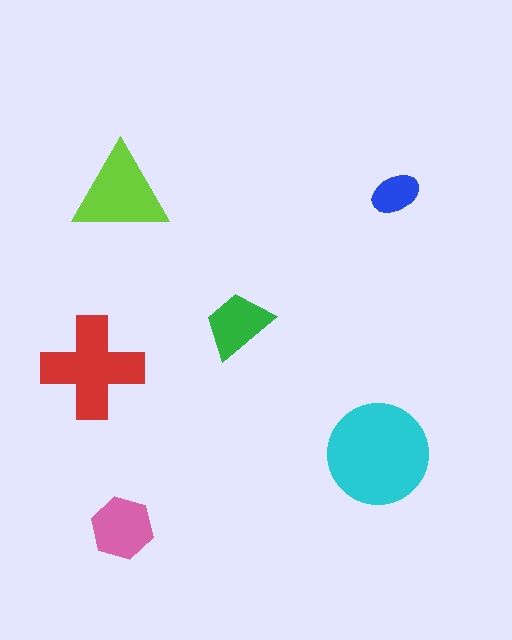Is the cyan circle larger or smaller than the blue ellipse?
Larger.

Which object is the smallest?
The blue ellipse.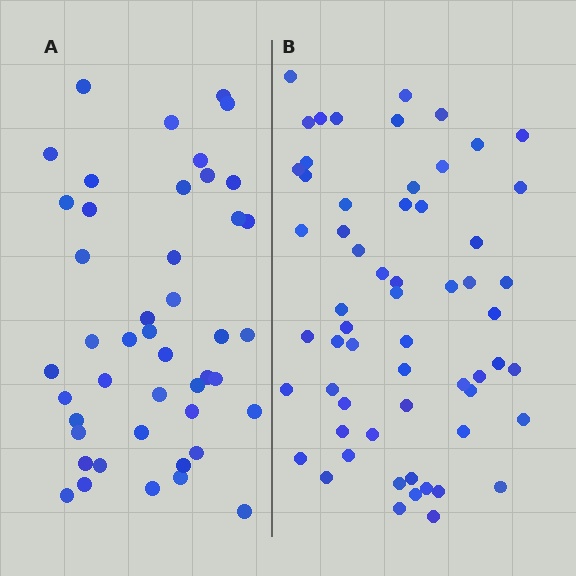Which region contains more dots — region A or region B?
Region B (the right region) has more dots.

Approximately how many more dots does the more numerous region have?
Region B has approximately 15 more dots than region A.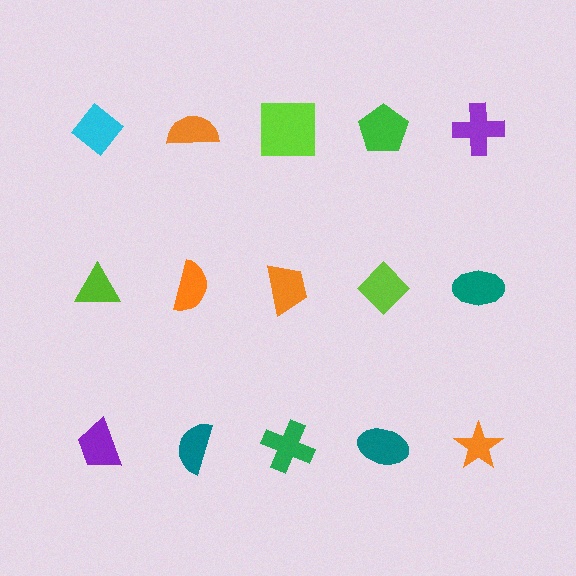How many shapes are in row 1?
5 shapes.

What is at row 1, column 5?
A purple cross.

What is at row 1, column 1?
A cyan diamond.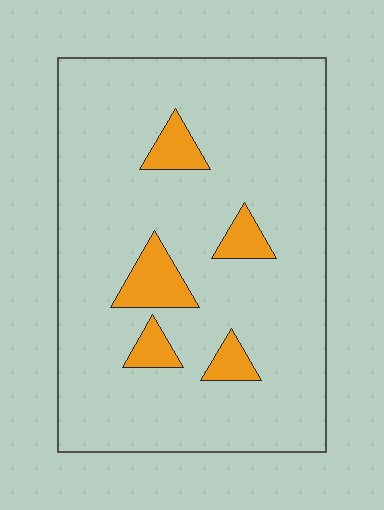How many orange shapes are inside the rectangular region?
5.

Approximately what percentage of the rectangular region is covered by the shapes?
Approximately 10%.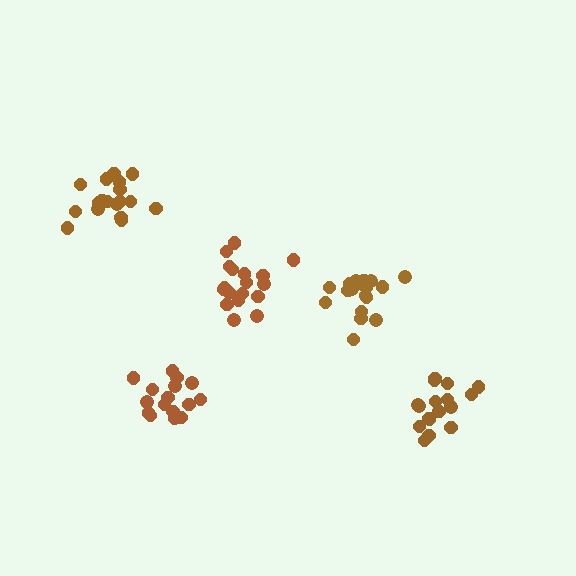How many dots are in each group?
Group 1: 18 dots, Group 2: 18 dots, Group 3: 17 dots, Group 4: 16 dots, Group 5: 17 dots (86 total).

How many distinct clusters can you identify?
There are 5 distinct clusters.